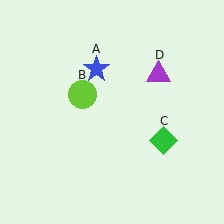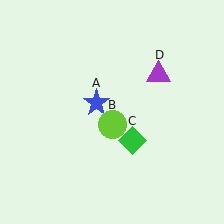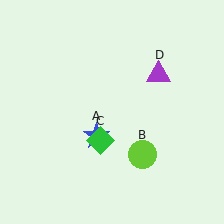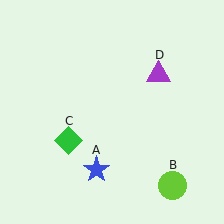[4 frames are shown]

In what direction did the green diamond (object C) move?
The green diamond (object C) moved left.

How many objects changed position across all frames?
3 objects changed position: blue star (object A), lime circle (object B), green diamond (object C).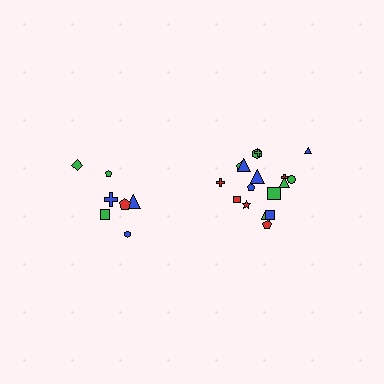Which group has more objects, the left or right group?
The right group.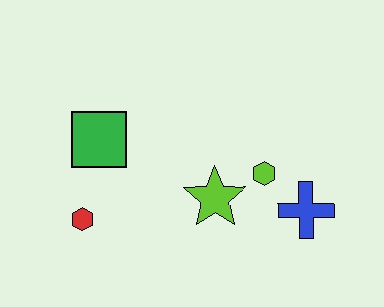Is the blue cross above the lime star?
No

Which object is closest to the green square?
The red hexagon is closest to the green square.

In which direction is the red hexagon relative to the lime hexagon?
The red hexagon is to the left of the lime hexagon.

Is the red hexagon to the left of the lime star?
Yes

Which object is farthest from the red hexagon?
The blue cross is farthest from the red hexagon.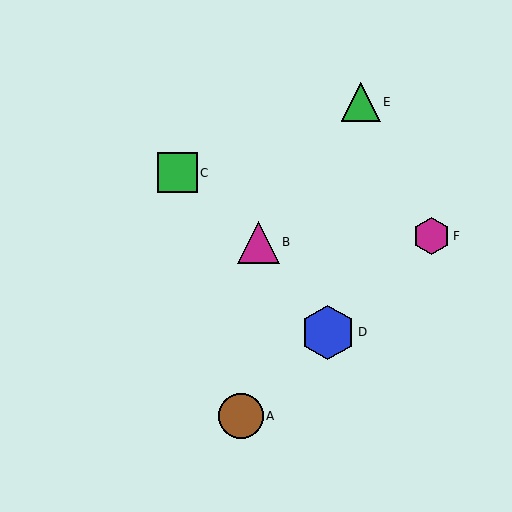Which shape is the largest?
The blue hexagon (labeled D) is the largest.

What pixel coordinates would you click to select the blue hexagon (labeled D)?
Click at (328, 332) to select the blue hexagon D.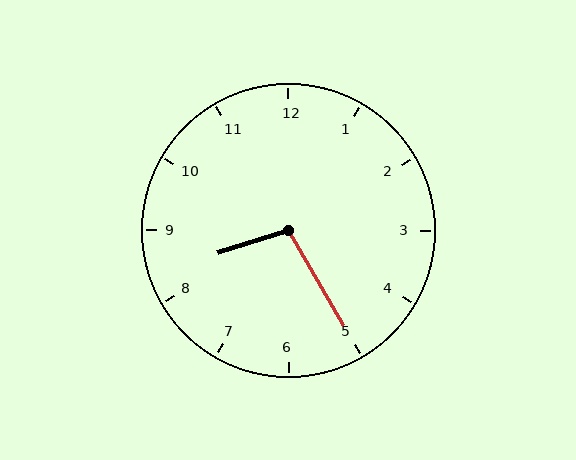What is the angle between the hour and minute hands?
Approximately 102 degrees.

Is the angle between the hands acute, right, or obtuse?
It is obtuse.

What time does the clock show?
8:25.